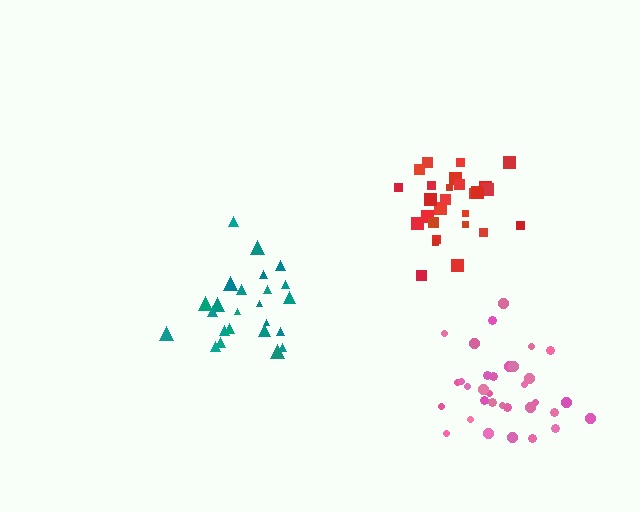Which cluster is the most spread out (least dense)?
Teal.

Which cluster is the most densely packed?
Red.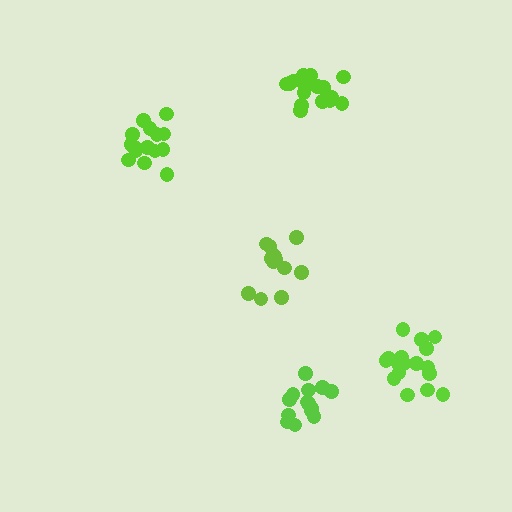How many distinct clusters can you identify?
There are 5 distinct clusters.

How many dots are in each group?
Group 1: 13 dots, Group 2: 17 dots, Group 3: 19 dots, Group 4: 14 dots, Group 5: 15 dots (78 total).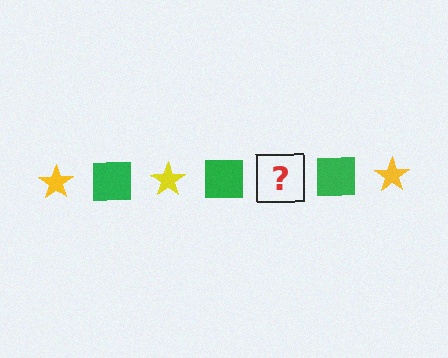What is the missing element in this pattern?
The missing element is a yellow star.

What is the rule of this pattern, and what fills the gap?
The rule is that the pattern alternates between yellow star and green square. The gap should be filled with a yellow star.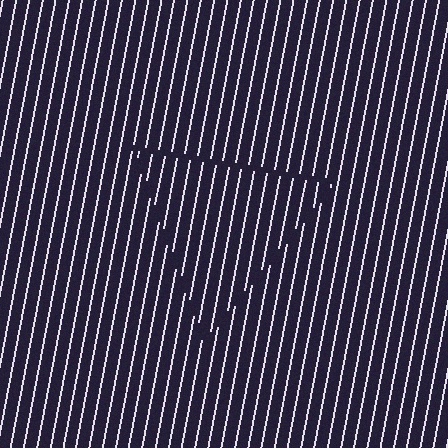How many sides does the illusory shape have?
3 sides — the line-ends trace a triangle.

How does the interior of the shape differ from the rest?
The interior of the shape contains the same grating, shifted by half a period — the contour is defined by the phase discontinuity where line-ends from the inner and outer gratings abut.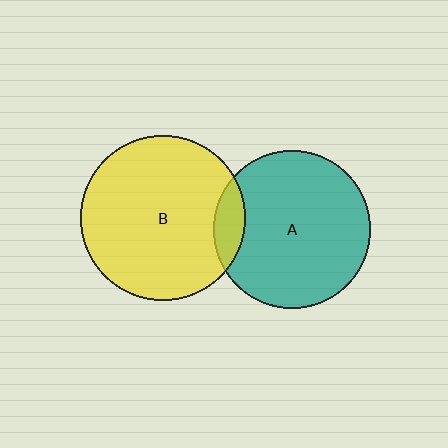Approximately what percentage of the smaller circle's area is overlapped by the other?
Approximately 10%.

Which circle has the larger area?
Circle B (yellow).